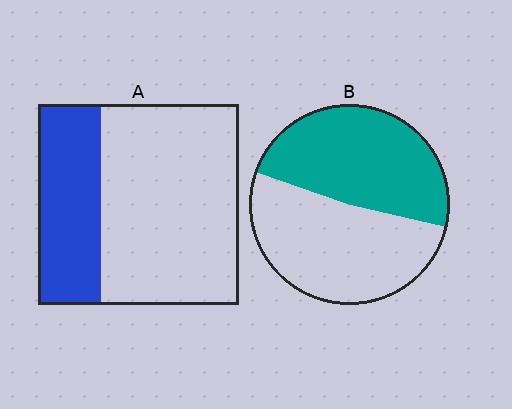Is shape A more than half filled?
No.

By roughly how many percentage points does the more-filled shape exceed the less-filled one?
By roughly 15 percentage points (B over A).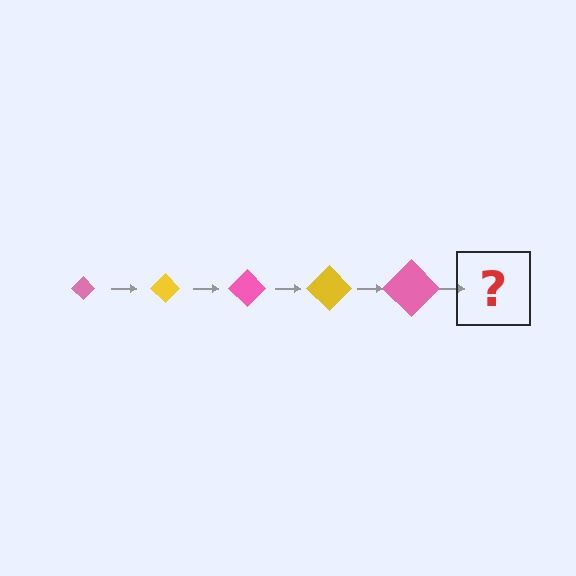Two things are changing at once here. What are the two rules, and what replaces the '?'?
The two rules are that the diamond grows larger each step and the color cycles through pink and yellow. The '?' should be a yellow diamond, larger than the previous one.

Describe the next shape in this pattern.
It should be a yellow diamond, larger than the previous one.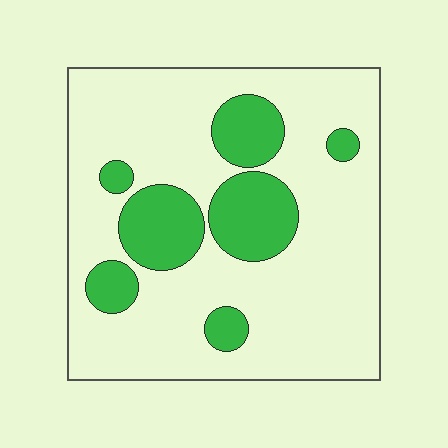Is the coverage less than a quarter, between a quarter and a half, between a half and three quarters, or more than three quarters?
Less than a quarter.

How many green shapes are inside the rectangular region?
7.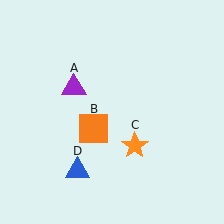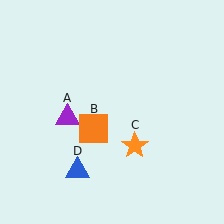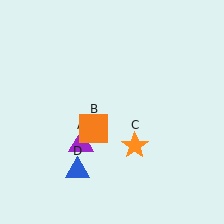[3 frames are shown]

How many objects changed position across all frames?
1 object changed position: purple triangle (object A).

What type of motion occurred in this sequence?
The purple triangle (object A) rotated counterclockwise around the center of the scene.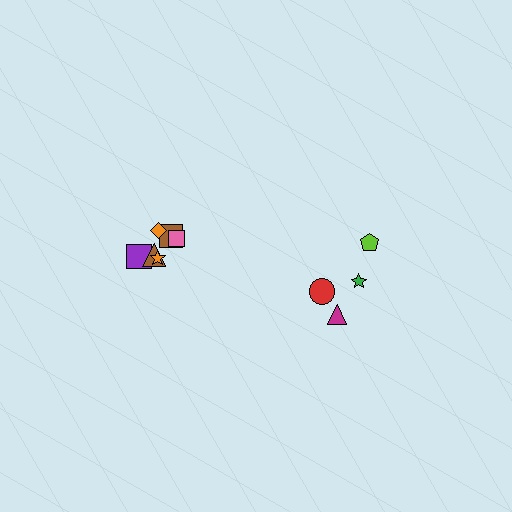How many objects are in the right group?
There are 4 objects.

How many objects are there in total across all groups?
There are 10 objects.